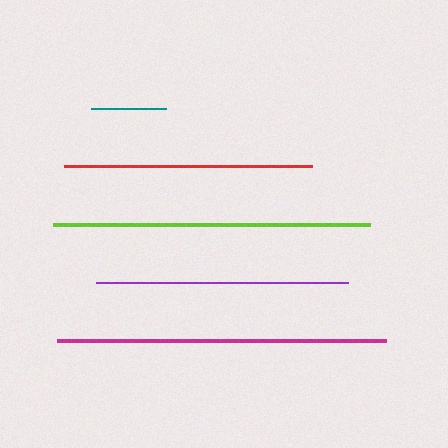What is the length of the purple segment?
The purple segment is approximately 252 pixels long.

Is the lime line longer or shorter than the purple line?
The lime line is longer than the purple line.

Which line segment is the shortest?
The teal line is the shortest at approximately 75 pixels.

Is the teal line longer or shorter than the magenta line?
The magenta line is longer than the teal line.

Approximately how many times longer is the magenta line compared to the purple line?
The magenta line is approximately 1.3 times the length of the purple line.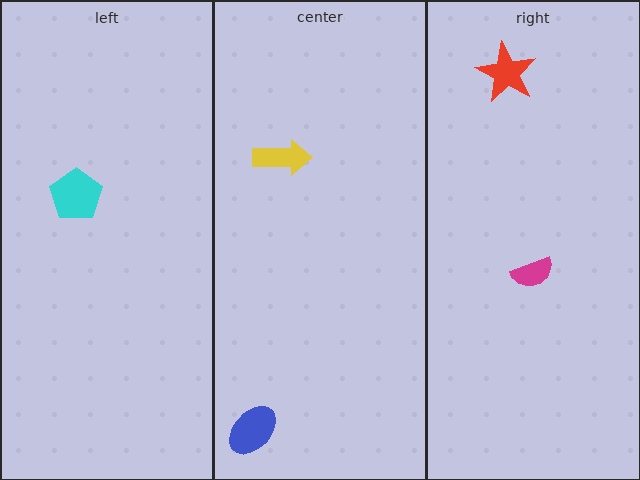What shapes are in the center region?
The blue ellipse, the yellow arrow.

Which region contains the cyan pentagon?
The left region.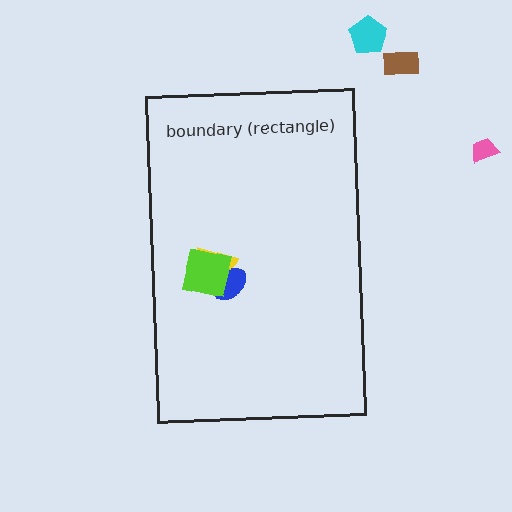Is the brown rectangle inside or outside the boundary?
Outside.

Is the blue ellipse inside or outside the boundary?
Inside.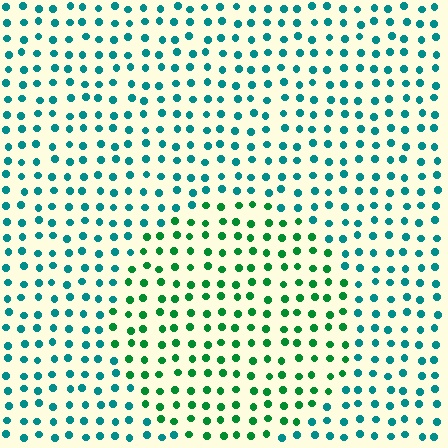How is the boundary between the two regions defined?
The boundary is defined purely by a slight shift in hue (about 40 degrees). Spacing, size, and orientation are identical on both sides.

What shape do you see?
I see a circle.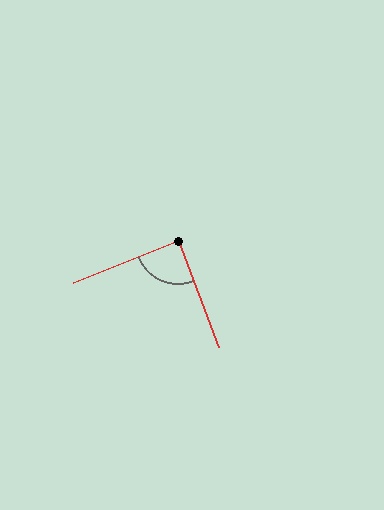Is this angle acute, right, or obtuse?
It is approximately a right angle.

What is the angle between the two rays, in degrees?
Approximately 89 degrees.